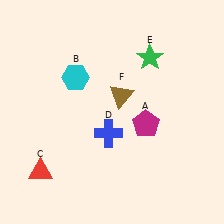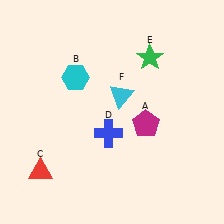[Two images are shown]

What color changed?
The triangle (F) changed from brown in Image 1 to cyan in Image 2.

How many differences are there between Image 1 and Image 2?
There is 1 difference between the two images.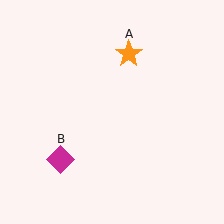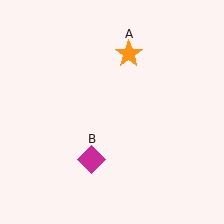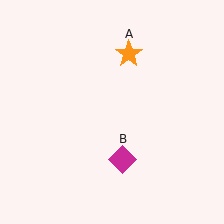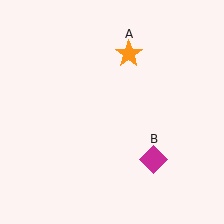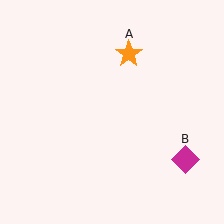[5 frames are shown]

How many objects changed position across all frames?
1 object changed position: magenta diamond (object B).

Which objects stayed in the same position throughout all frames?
Orange star (object A) remained stationary.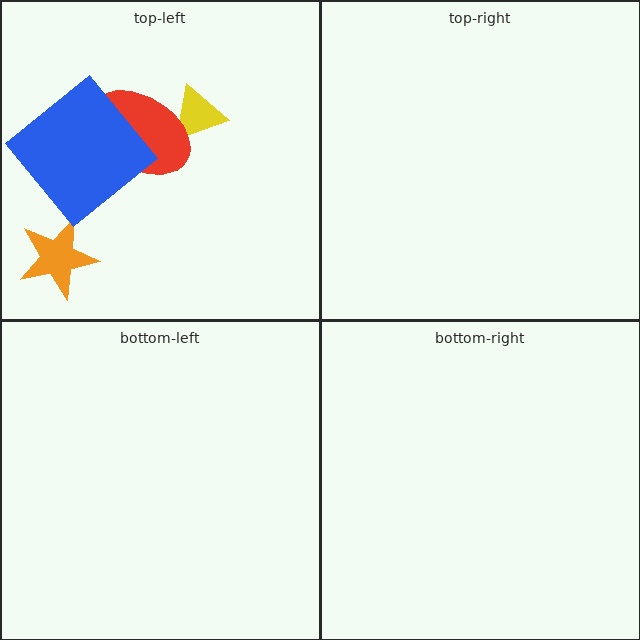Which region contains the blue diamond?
The top-left region.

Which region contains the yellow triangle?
The top-left region.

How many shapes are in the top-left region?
4.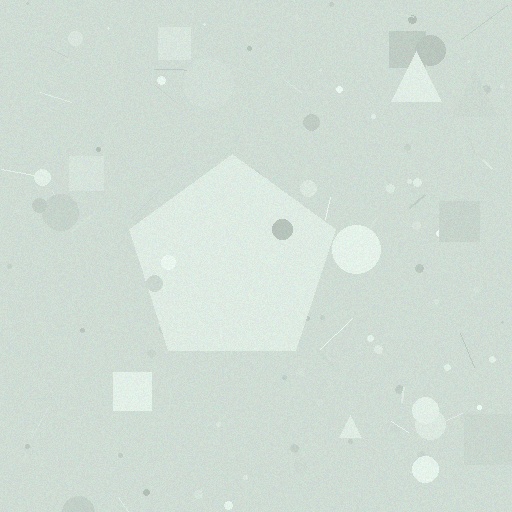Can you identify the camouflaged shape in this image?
The camouflaged shape is a pentagon.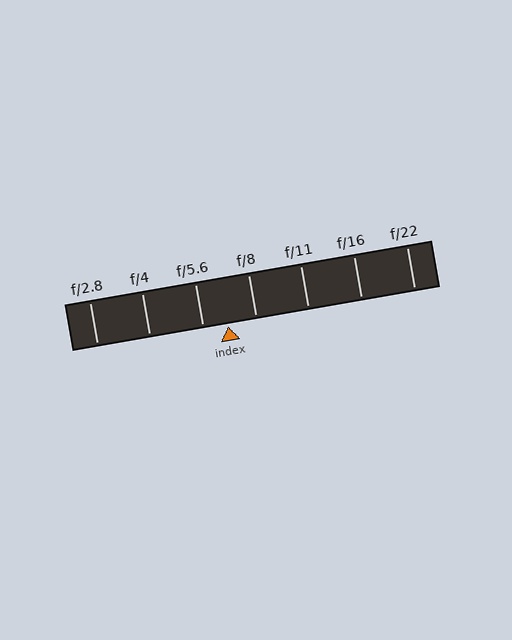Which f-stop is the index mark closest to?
The index mark is closest to f/5.6.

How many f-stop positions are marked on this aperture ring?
There are 7 f-stop positions marked.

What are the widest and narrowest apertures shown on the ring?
The widest aperture shown is f/2.8 and the narrowest is f/22.